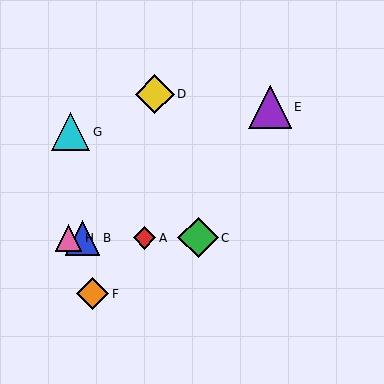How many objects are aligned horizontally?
4 objects (A, B, C, H) are aligned horizontally.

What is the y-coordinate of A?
Object A is at y≈238.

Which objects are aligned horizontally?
Objects A, B, C, H are aligned horizontally.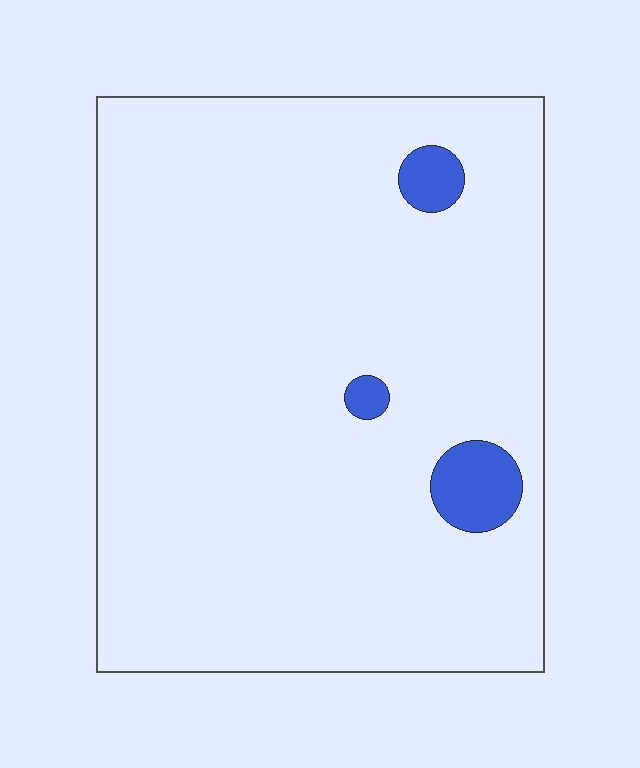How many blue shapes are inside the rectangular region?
3.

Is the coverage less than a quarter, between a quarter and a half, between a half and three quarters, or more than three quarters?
Less than a quarter.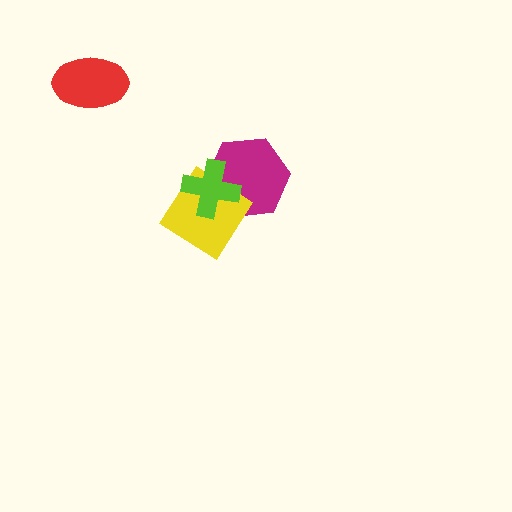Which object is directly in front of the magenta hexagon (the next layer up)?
The yellow diamond is directly in front of the magenta hexagon.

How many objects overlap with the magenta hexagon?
2 objects overlap with the magenta hexagon.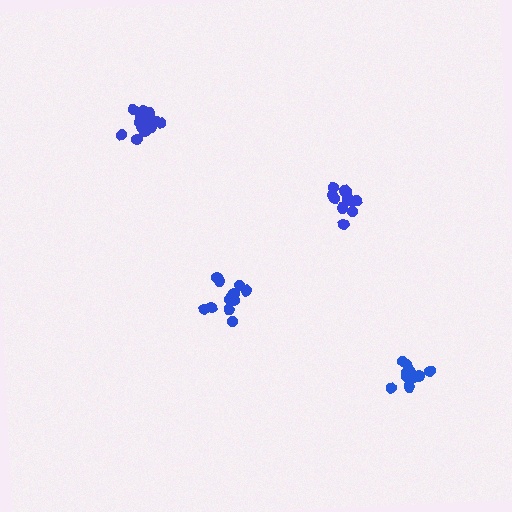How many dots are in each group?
Group 1: 13 dots, Group 2: 13 dots, Group 3: 12 dots, Group 4: 11 dots (49 total).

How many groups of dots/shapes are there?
There are 4 groups.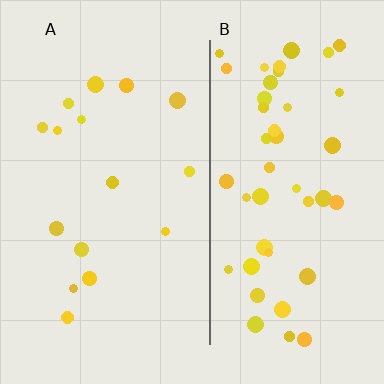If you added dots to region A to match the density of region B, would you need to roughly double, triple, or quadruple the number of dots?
Approximately triple.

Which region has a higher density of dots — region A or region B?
B (the right).